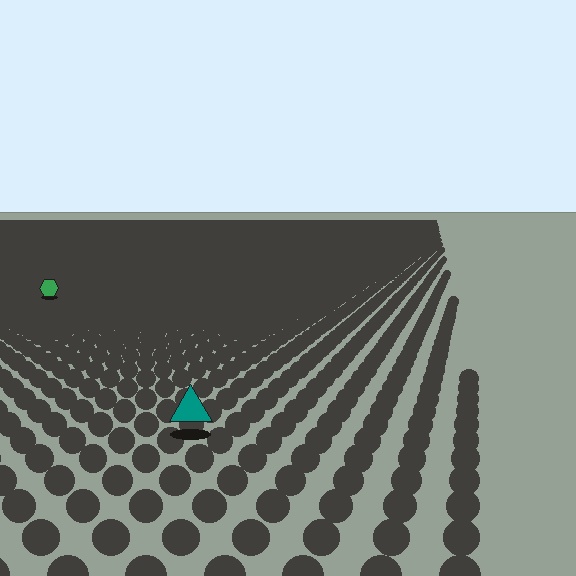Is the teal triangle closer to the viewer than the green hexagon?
Yes. The teal triangle is closer — you can tell from the texture gradient: the ground texture is coarser near it.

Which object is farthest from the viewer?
The green hexagon is farthest from the viewer. It appears smaller and the ground texture around it is denser.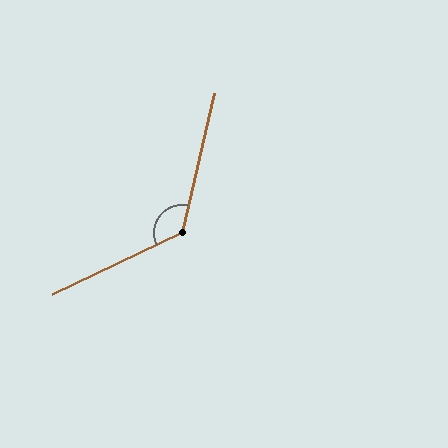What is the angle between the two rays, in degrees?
Approximately 128 degrees.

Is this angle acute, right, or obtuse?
It is obtuse.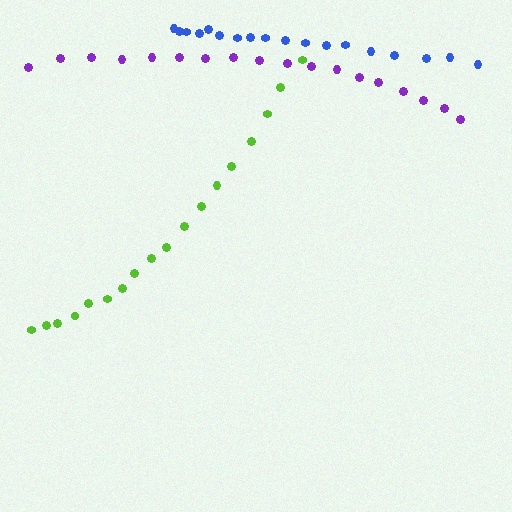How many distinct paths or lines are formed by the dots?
There are 3 distinct paths.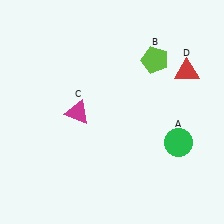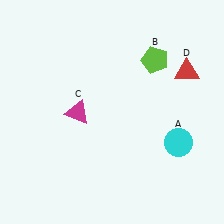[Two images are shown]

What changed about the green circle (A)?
In Image 1, A is green. In Image 2, it changed to cyan.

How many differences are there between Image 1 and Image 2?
There is 1 difference between the two images.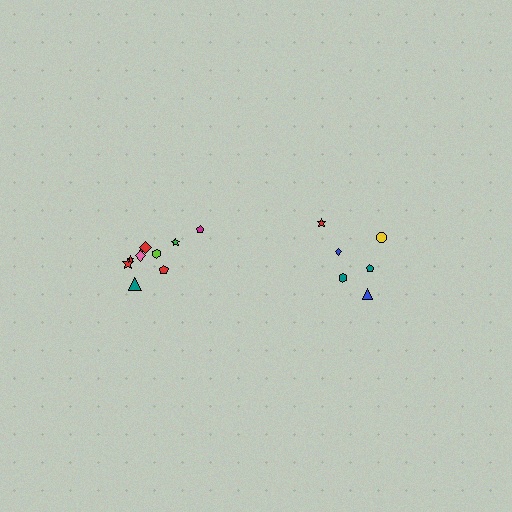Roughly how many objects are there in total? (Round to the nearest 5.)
Roughly 15 objects in total.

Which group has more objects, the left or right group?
The left group.